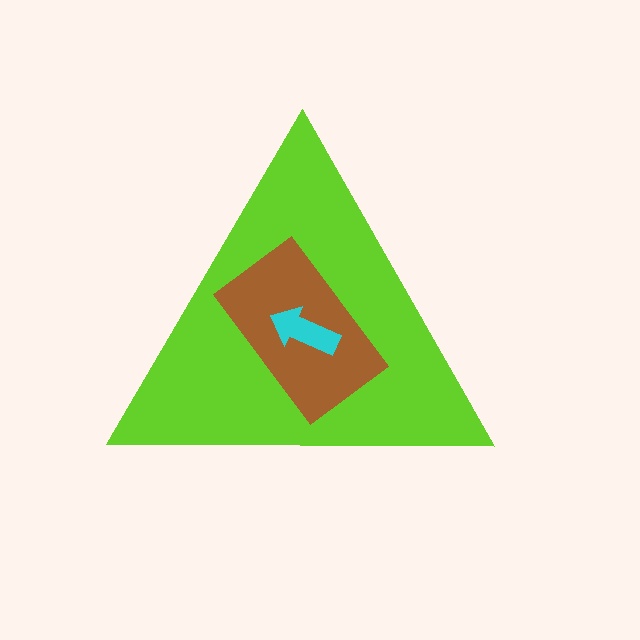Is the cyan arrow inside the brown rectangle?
Yes.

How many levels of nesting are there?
3.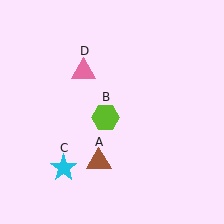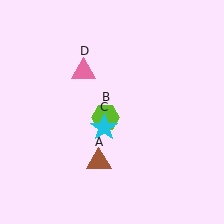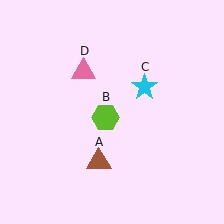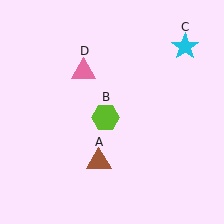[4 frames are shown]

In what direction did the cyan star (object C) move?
The cyan star (object C) moved up and to the right.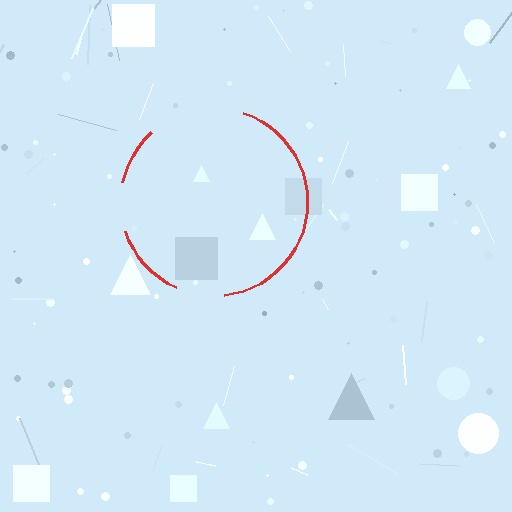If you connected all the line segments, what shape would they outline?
They would outline a circle.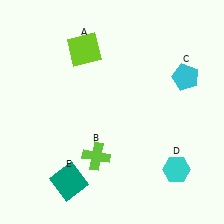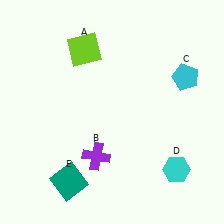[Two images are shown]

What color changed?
The cross (B) changed from lime in Image 1 to purple in Image 2.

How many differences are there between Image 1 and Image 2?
There is 1 difference between the two images.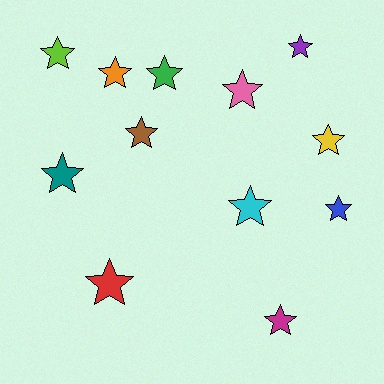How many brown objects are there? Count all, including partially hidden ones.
There is 1 brown object.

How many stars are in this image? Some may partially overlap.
There are 12 stars.